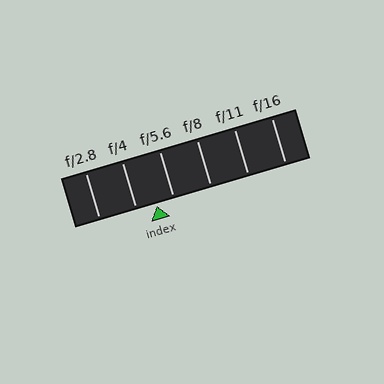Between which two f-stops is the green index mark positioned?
The index mark is between f/4 and f/5.6.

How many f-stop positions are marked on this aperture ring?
There are 6 f-stop positions marked.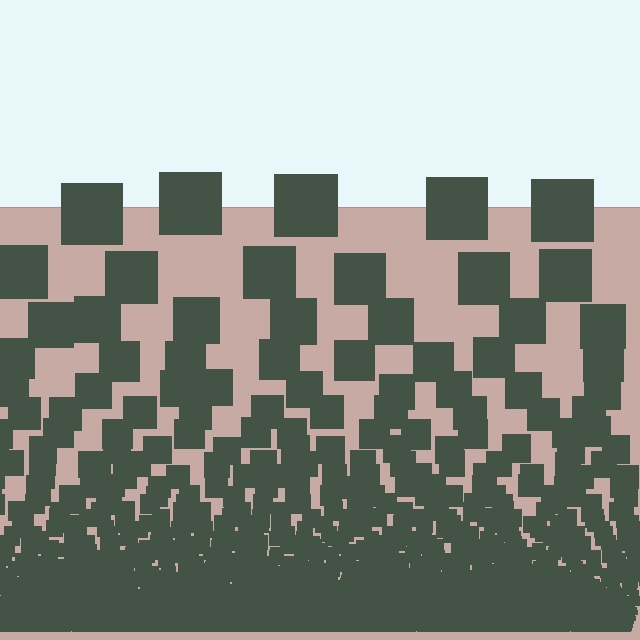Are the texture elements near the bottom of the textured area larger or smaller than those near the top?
Smaller. The gradient is inverted — elements near the bottom are smaller and denser.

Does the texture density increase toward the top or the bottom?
Density increases toward the bottom.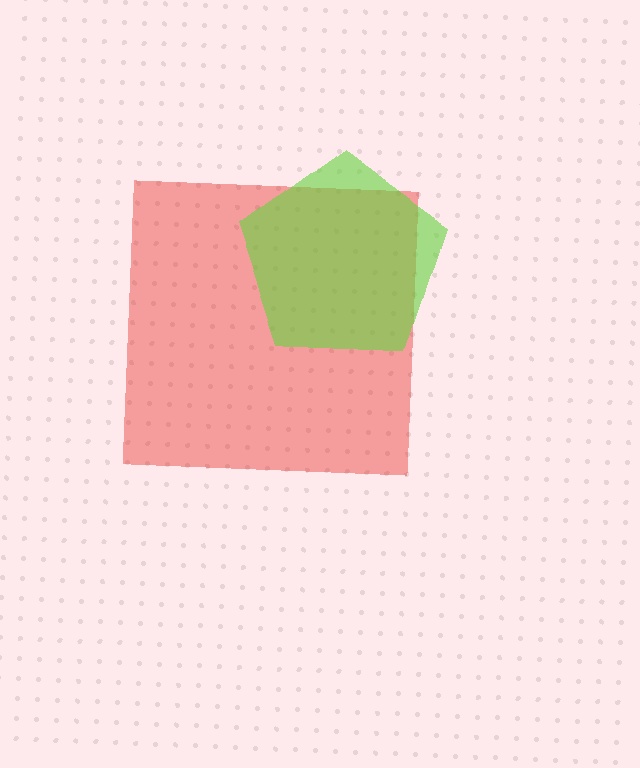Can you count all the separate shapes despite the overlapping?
Yes, there are 2 separate shapes.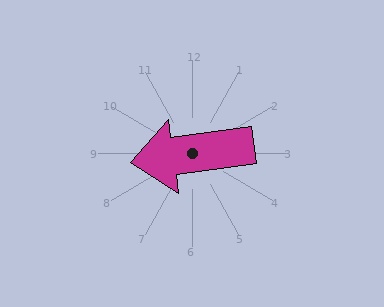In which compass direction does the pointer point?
West.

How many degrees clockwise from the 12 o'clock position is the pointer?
Approximately 262 degrees.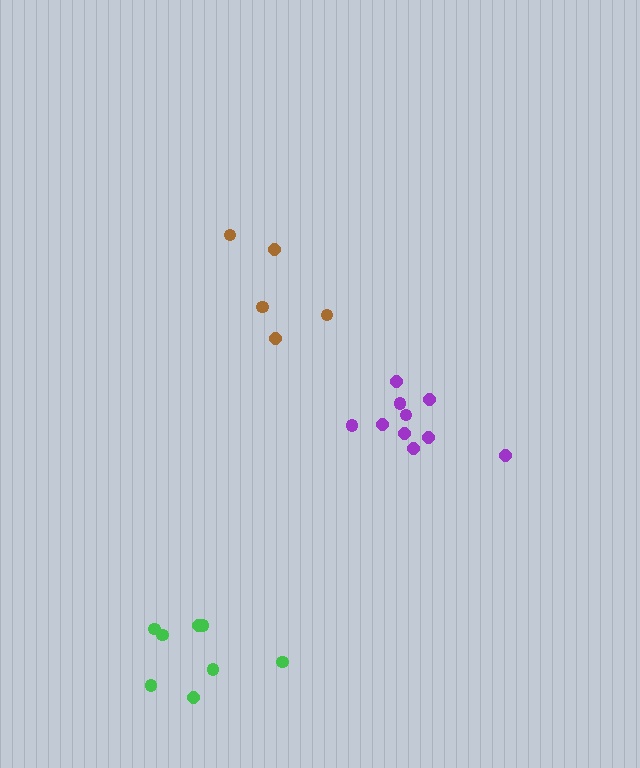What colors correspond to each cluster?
The clusters are colored: brown, purple, green.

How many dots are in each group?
Group 1: 5 dots, Group 2: 10 dots, Group 3: 8 dots (23 total).